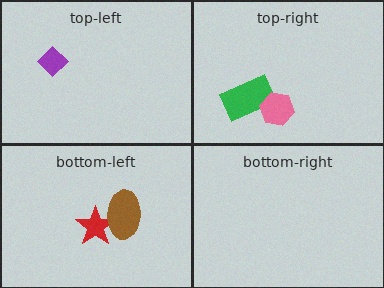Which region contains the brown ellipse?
The bottom-left region.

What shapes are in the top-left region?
The purple diamond.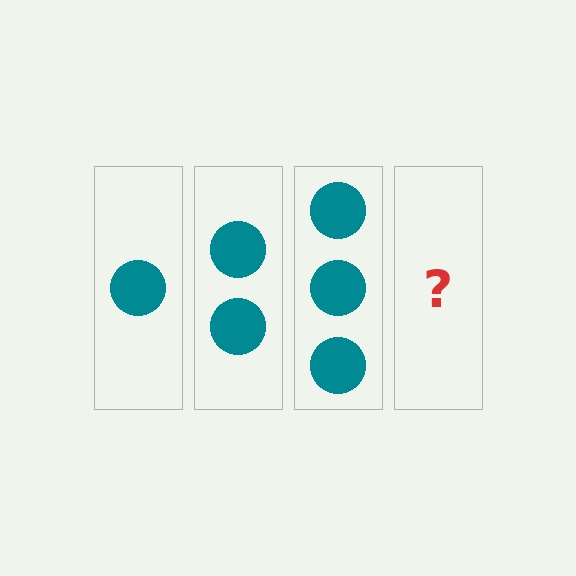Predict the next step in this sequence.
The next step is 4 circles.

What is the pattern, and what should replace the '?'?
The pattern is that each step adds one more circle. The '?' should be 4 circles.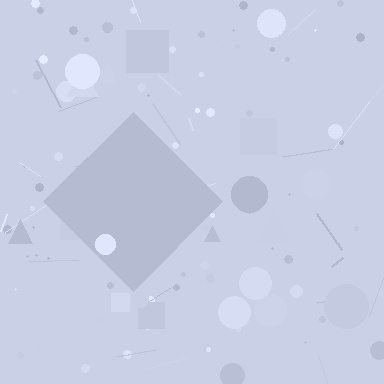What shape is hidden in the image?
A diamond is hidden in the image.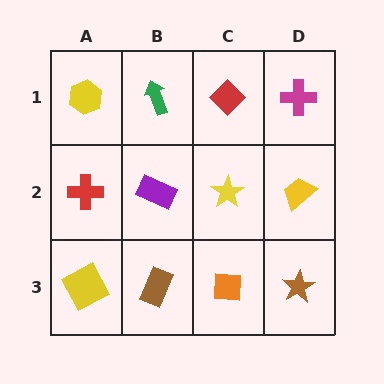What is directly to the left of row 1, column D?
A red diamond.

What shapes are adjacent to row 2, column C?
A red diamond (row 1, column C), an orange square (row 3, column C), a purple rectangle (row 2, column B), a yellow trapezoid (row 2, column D).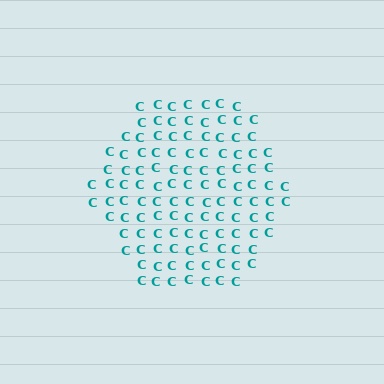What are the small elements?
The small elements are letter C's.